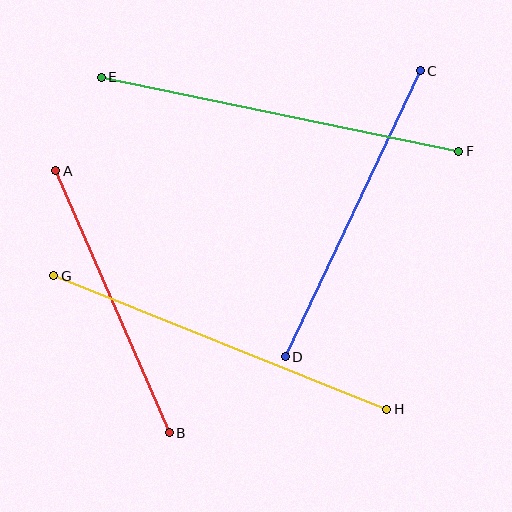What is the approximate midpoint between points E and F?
The midpoint is at approximately (280, 114) pixels.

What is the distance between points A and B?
The distance is approximately 285 pixels.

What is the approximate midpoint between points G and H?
The midpoint is at approximately (220, 342) pixels.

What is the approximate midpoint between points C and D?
The midpoint is at approximately (353, 214) pixels.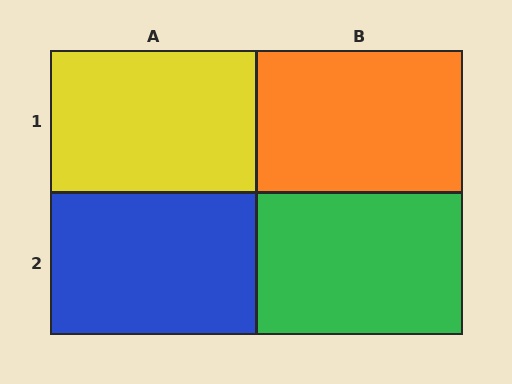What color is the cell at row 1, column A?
Yellow.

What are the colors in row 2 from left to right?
Blue, green.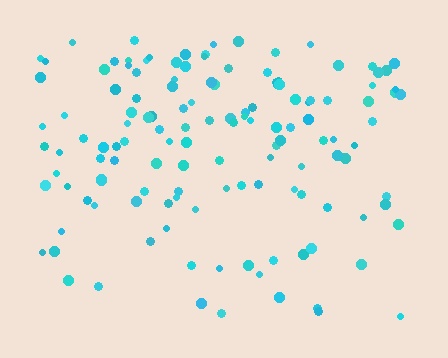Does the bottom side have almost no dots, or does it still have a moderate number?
Still a moderate number, just noticeably fewer than the top.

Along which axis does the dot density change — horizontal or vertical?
Vertical.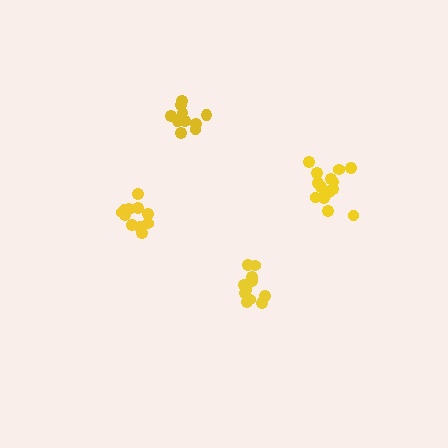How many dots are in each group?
Group 1: 10 dots, Group 2: 11 dots, Group 3: 11 dots, Group 4: 15 dots (47 total).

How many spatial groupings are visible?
There are 4 spatial groupings.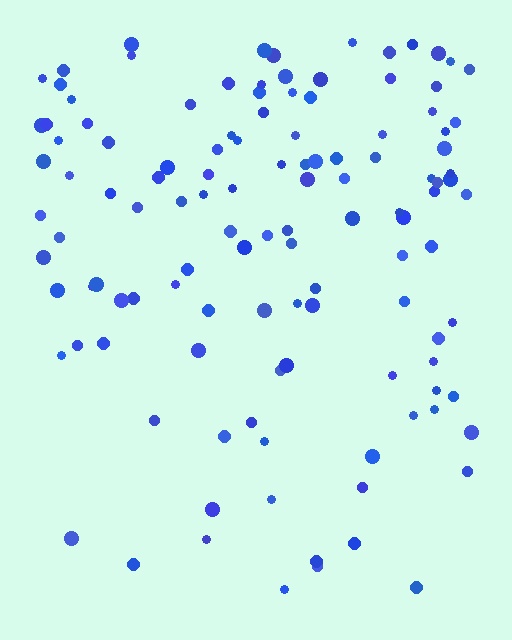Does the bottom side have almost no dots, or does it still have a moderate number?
Still a moderate number, just noticeably fewer than the top.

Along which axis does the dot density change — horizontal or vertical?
Vertical.